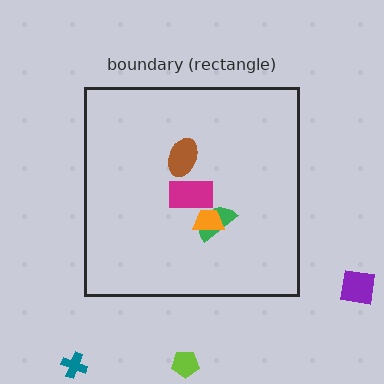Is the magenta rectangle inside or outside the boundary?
Inside.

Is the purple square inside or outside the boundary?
Outside.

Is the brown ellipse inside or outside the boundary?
Inside.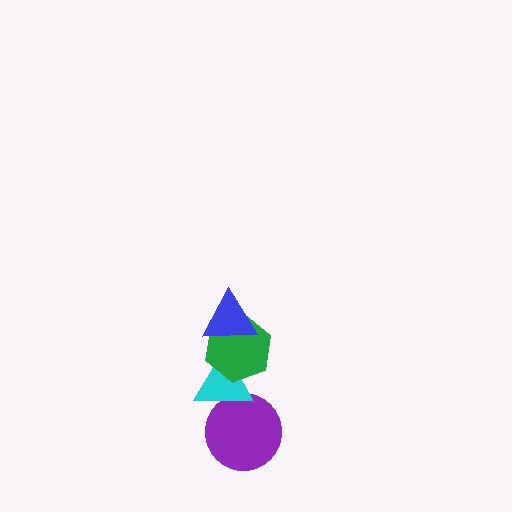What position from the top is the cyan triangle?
The cyan triangle is 3rd from the top.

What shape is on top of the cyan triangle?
The green hexagon is on top of the cyan triangle.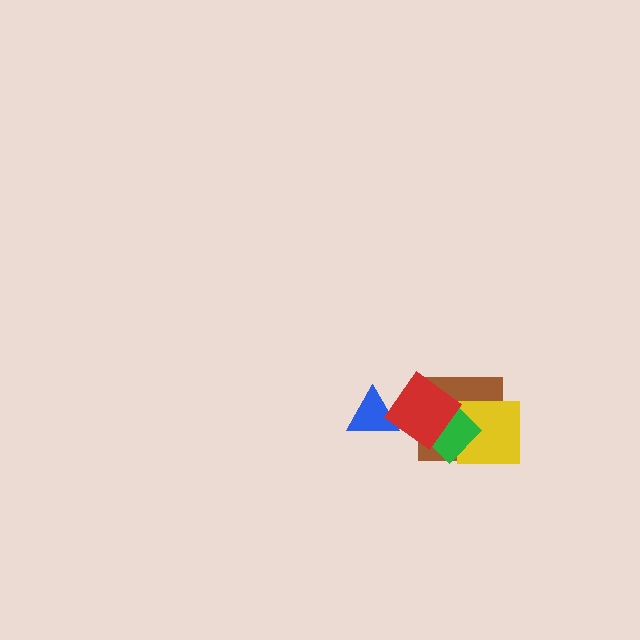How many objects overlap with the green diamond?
3 objects overlap with the green diamond.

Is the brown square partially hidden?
Yes, it is partially covered by another shape.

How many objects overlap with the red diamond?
3 objects overlap with the red diamond.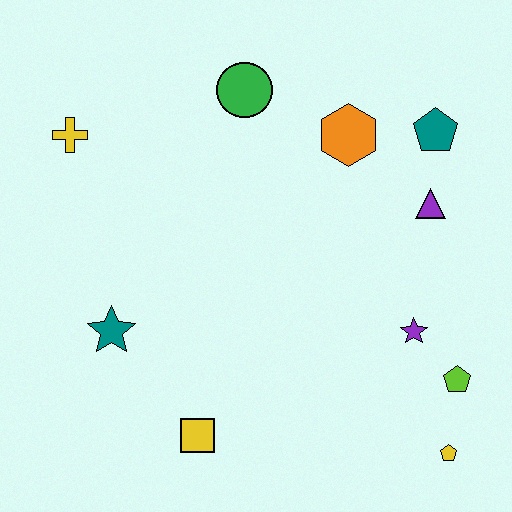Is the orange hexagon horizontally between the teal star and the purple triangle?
Yes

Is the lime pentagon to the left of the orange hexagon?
No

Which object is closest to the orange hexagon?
The teal pentagon is closest to the orange hexagon.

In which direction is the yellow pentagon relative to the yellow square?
The yellow pentagon is to the right of the yellow square.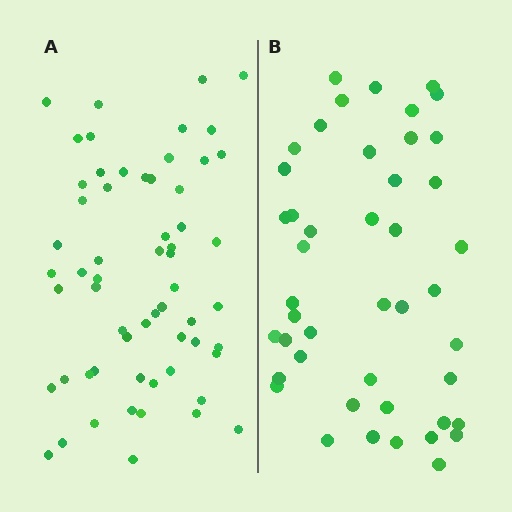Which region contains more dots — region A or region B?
Region A (the left region) has more dots.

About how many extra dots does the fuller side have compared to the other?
Region A has approximately 15 more dots than region B.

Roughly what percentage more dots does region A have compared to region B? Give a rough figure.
About 35% more.